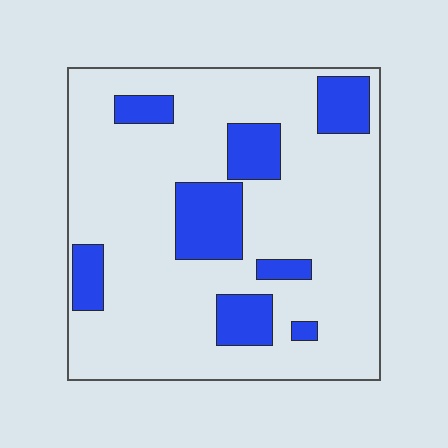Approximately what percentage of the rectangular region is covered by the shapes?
Approximately 20%.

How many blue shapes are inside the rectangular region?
8.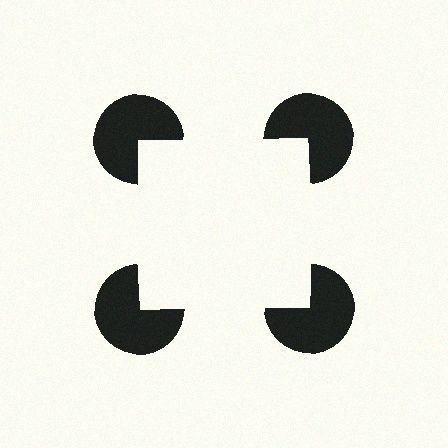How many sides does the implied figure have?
4 sides.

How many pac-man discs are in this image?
There are 4 — one at each vertex of the illusory square.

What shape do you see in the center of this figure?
An illusory square — its edges are inferred from the aligned wedge cuts in the pac-man discs, not physically drawn.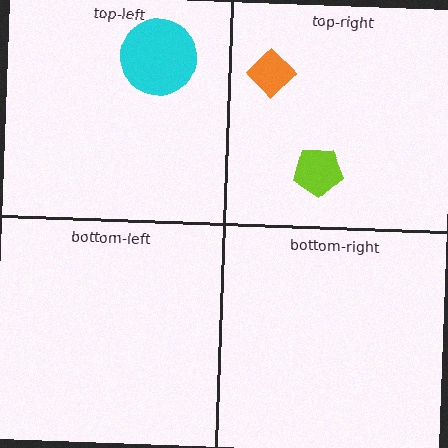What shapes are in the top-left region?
The cyan circle.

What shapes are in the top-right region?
The orange diamond, the lime pentagon.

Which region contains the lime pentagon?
The top-right region.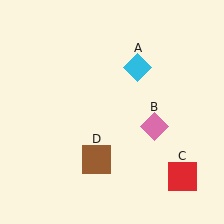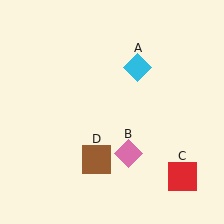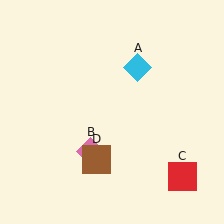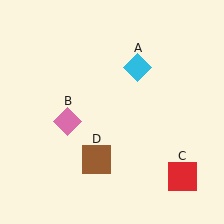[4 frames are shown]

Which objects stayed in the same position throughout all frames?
Cyan diamond (object A) and red square (object C) and brown square (object D) remained stationary.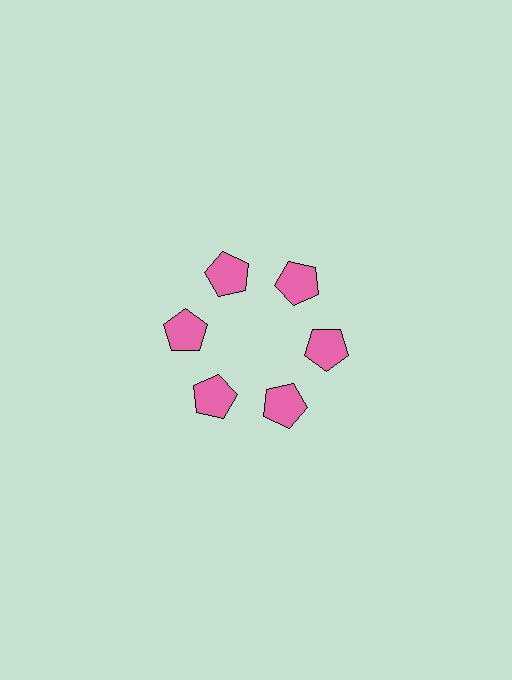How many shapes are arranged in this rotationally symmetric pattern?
There are 6 shapes, arranged in 6 groups of 1.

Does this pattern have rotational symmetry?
Yes, this pattern has 6-fold rotational symmetry. It looks the same after rotating 60 degrees around the center.